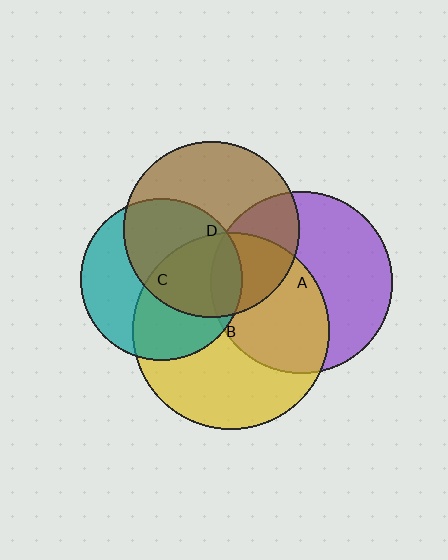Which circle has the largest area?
Circle B (yellow).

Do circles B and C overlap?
Yes.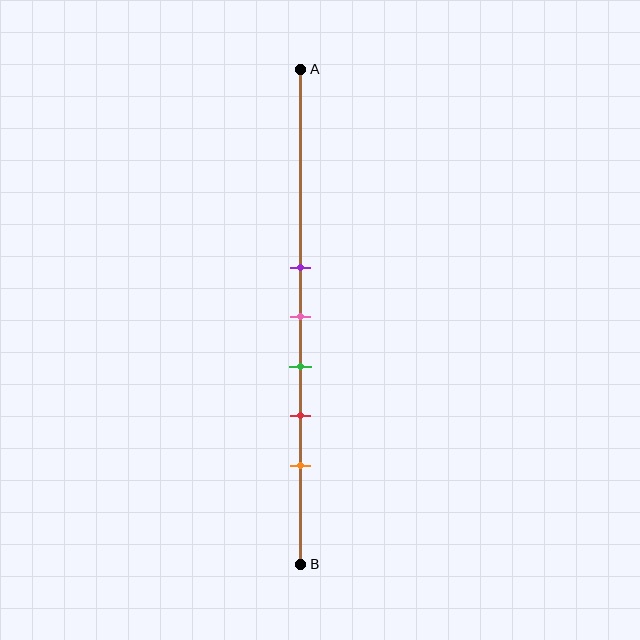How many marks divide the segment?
There are 5 marks dividing the segment.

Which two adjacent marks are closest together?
The purple and pink marks are the closest adjacent pair.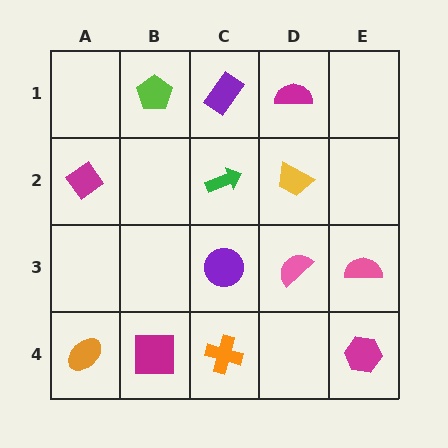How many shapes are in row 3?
3 shapes.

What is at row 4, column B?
A magenta square.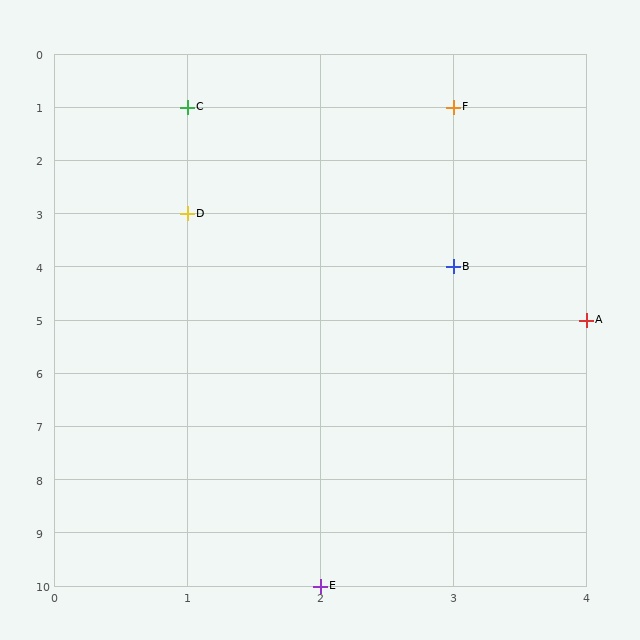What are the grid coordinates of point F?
Point F is at grid coordinates (3, 1).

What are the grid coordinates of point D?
Point D is at grid coordinates (1, 3).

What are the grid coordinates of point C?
Point C is at grid coordinates (1, 1).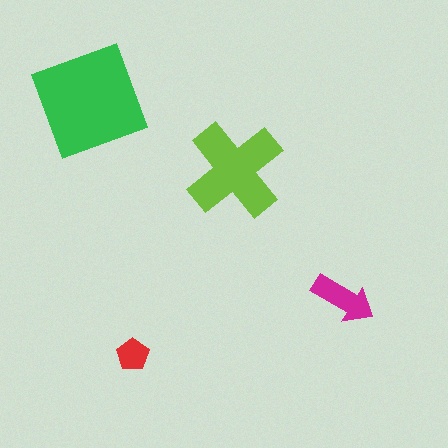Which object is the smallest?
The red pentagon.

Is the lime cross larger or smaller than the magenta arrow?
Larger.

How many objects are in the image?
There are 4 objects in the image.